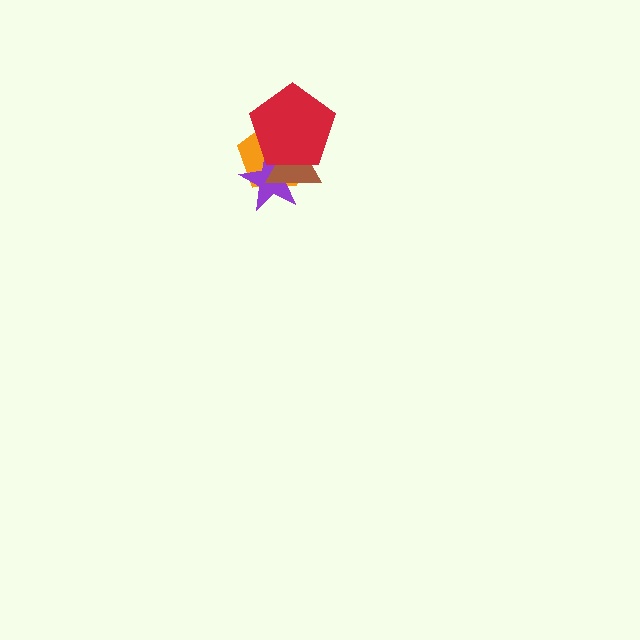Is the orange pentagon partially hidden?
Yes, it is partially covered by another shape.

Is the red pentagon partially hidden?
No, no other shape covers it.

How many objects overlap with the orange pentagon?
3 objects overlap with the orange pentagon.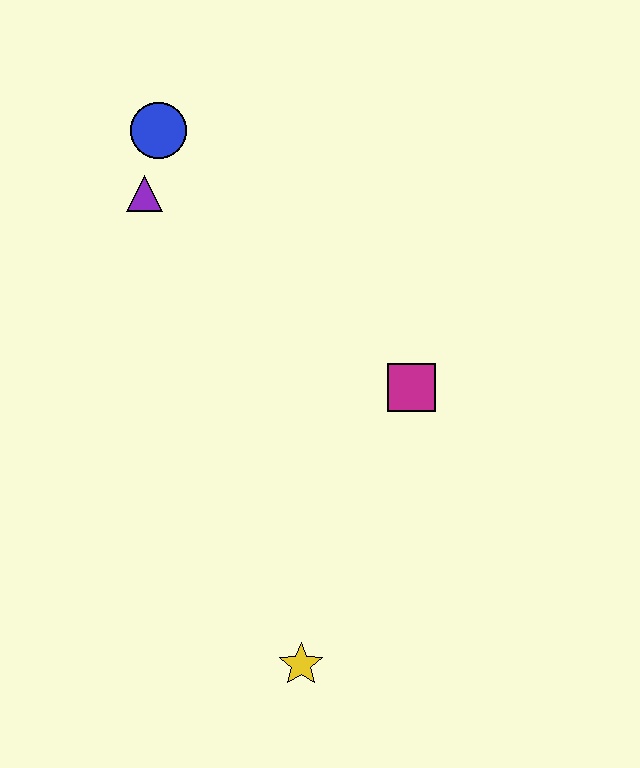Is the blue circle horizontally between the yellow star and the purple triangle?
Yes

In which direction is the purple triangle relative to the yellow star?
The purple triangle is above the yellow star.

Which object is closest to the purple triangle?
The blue circle is closest to the purple triangle.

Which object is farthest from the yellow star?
The blue circle is farthest from the yellow star.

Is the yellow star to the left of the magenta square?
Yes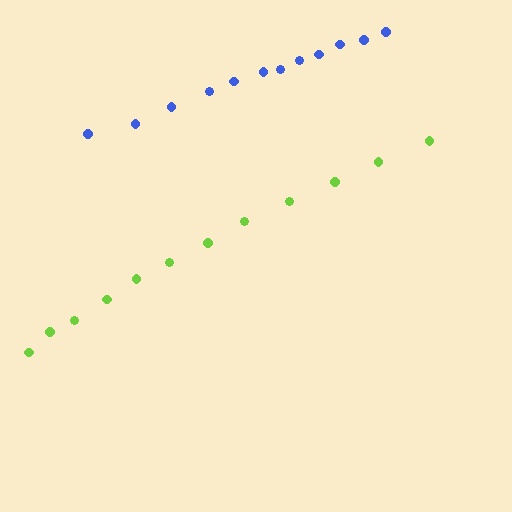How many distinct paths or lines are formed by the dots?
There are 2 distinct paths.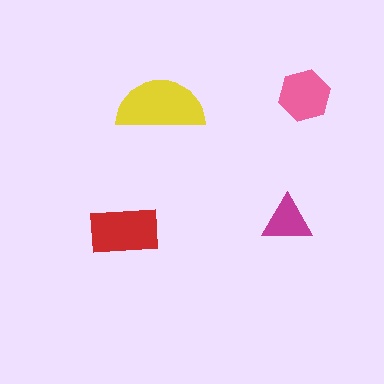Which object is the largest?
The yellow semicircle.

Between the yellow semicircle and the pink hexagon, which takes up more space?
The yellow semicircle.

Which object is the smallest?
The magenta triangle.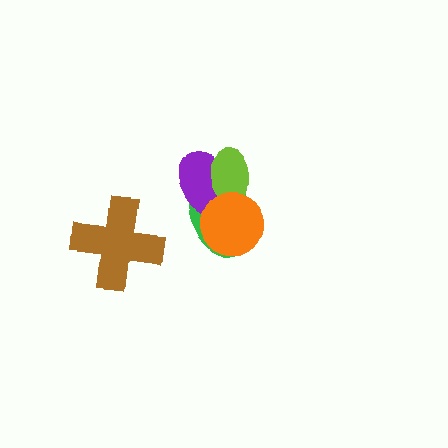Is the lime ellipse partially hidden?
Yes, it is partially covered by another shape.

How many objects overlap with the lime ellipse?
3 objects overlap with the lime ellipse.